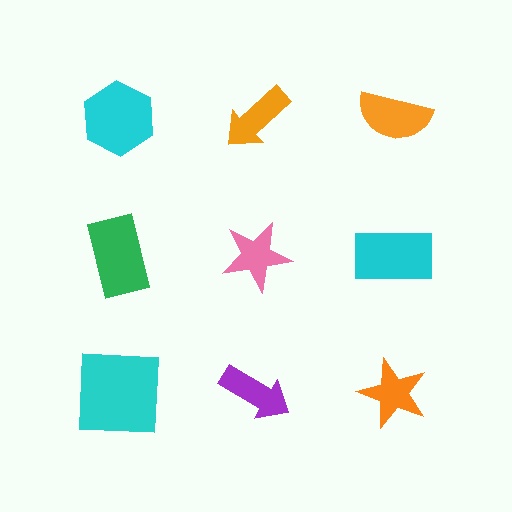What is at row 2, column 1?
A green rectangle.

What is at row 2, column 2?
A pink star.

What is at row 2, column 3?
A cyan rectangle.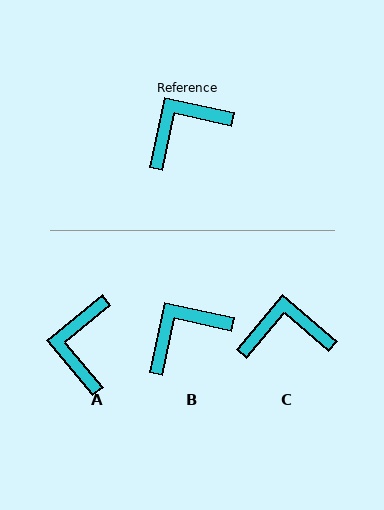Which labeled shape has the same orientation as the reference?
B.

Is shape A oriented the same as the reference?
No, it is off by about 52 degrees.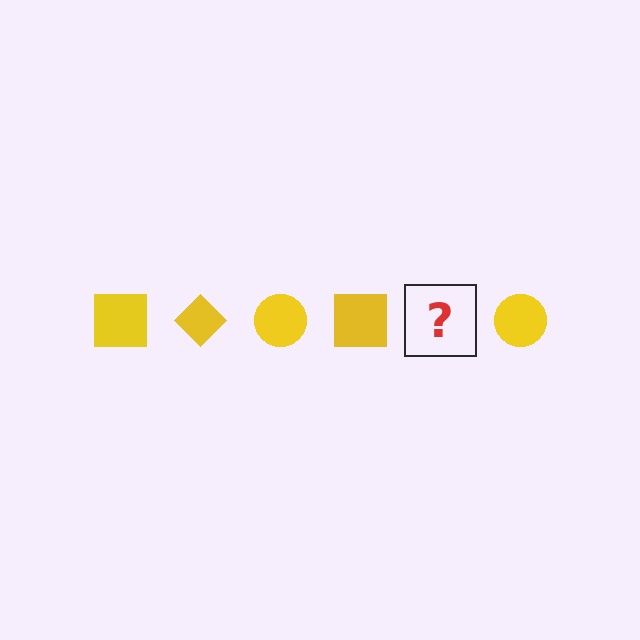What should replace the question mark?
The question mark should be replaced with a yellow diamond.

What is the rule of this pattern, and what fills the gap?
The rule is that the pattern cycles through square, diamond, circle shapes in yellow. The gap should be filled with a yellow diamond.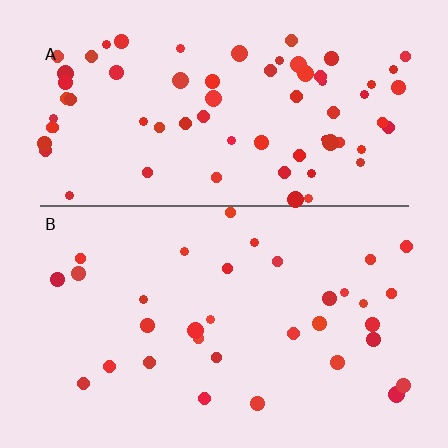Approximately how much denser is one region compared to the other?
Approximately 2.2× — region A over region B.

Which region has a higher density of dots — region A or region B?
A (the top).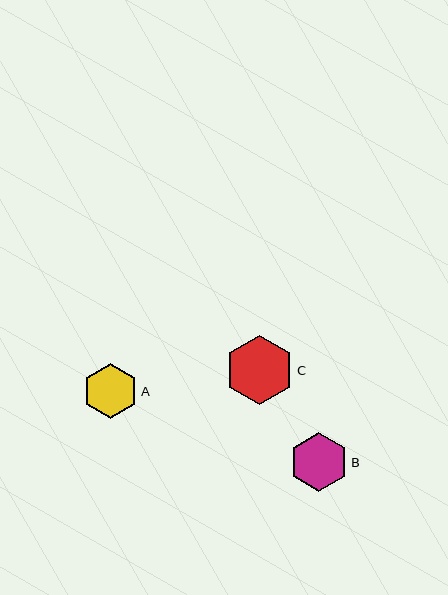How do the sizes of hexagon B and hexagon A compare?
Hexagon B and hexagon A are approximately the same size.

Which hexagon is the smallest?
Hexagon A is the smallest with a size of approximately 56 pixels.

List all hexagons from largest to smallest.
From largest to smallest: C, B, A.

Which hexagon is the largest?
Hexagon C is the largest with a size of approximately 69 pixels.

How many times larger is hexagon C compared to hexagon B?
Hexagon C is approximately 1.2 times the size of hexagon B.